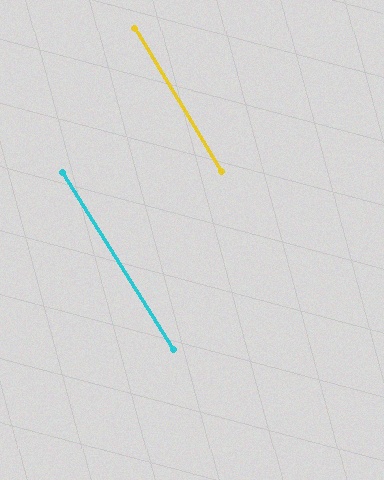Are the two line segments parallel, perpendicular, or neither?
Parallel — their directions differ by only 1.2°.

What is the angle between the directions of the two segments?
Approximately 1 degree.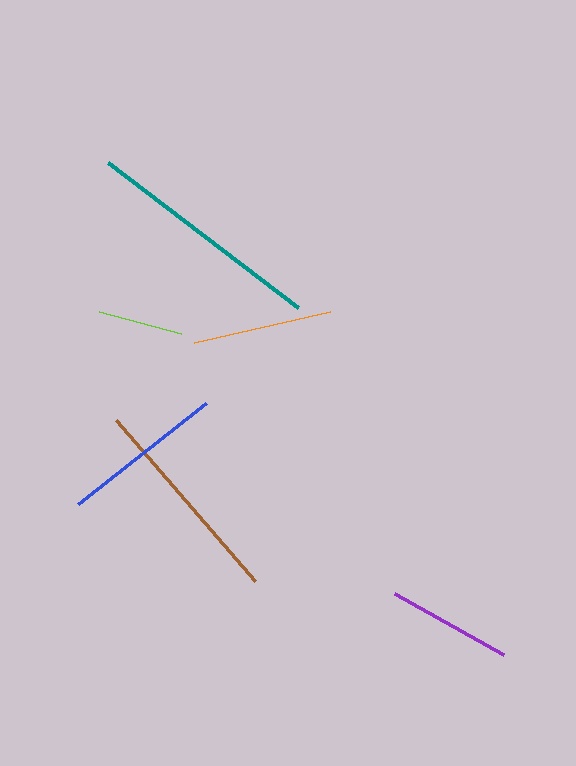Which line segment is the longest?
The teal line is the longest at approximately 239 pixels.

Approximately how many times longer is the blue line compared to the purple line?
The blue line is approximately 1.3 times the length of the purple line.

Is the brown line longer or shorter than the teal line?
The teal line is longer than the brown line.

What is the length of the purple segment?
The purple segment is approximately 124 pixels long.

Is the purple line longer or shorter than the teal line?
The teal line is longer than the purple line.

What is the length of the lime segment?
The lime segment is approximately 85 pixels long.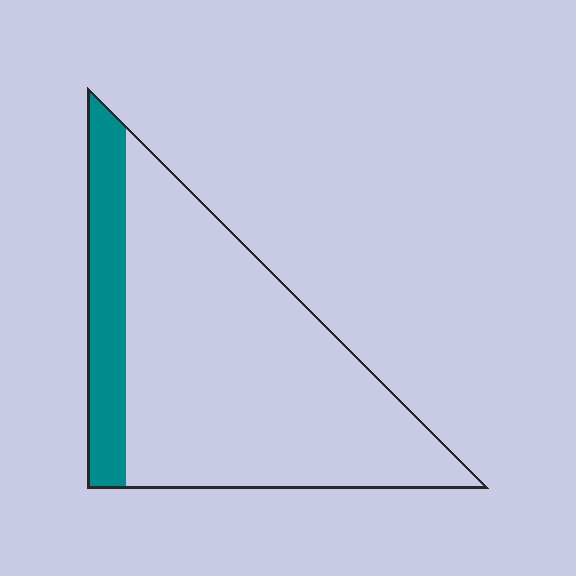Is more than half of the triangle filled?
No.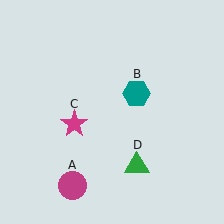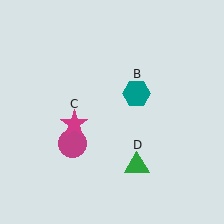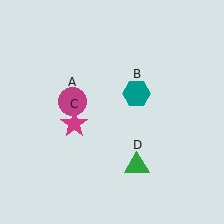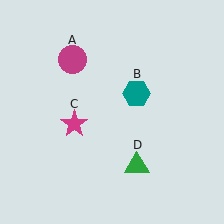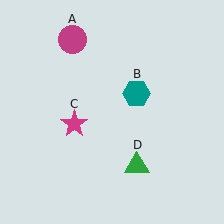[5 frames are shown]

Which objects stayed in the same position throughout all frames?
Teal hexagon (object B) and magenta star (object C) and green triangle (object D) remained stationary.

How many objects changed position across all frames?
1 object changed position: magenta circle (object A).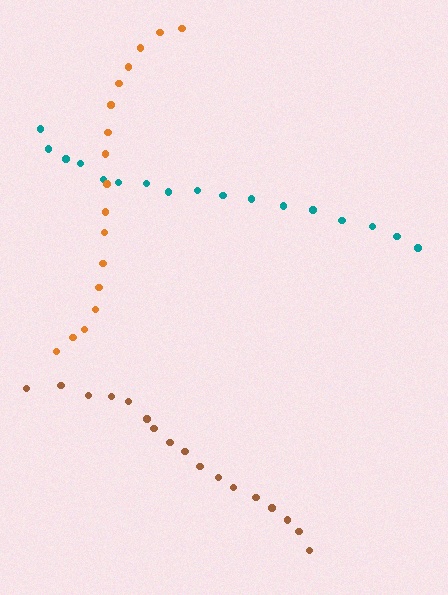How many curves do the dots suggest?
There are 3 distinct paths.